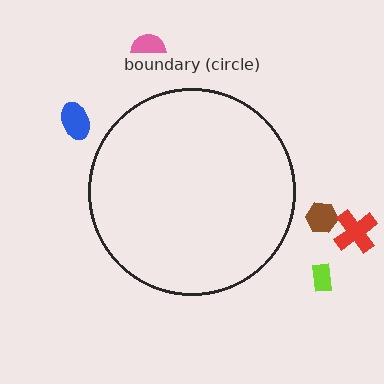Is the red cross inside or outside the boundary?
Outside.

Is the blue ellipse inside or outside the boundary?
Outside.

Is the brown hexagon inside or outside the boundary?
Outside.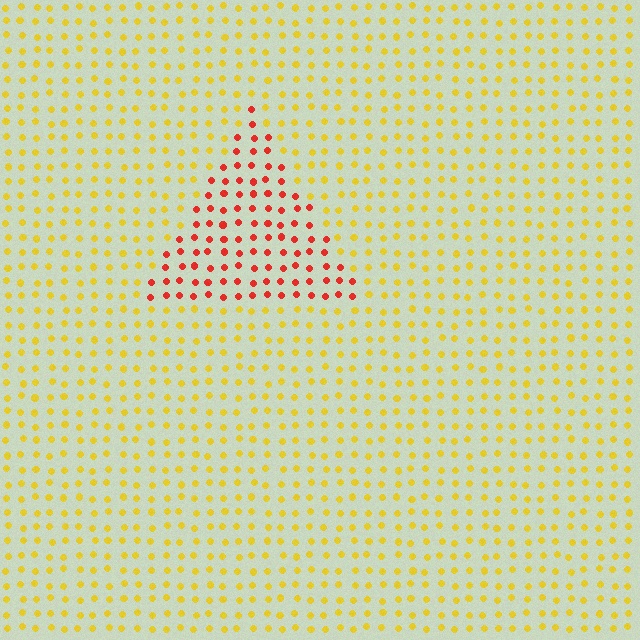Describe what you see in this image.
The image is filled with small yellow elements in a uniform arrangement. A triangle-shaped region is visible where the elements are tinted to a slightly different hue, forming a subtle color boundary.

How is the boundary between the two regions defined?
The boundary is defined purely by a slight shift in hue (about 51 degrees). Spacing, size, and orientation are identical on both sides.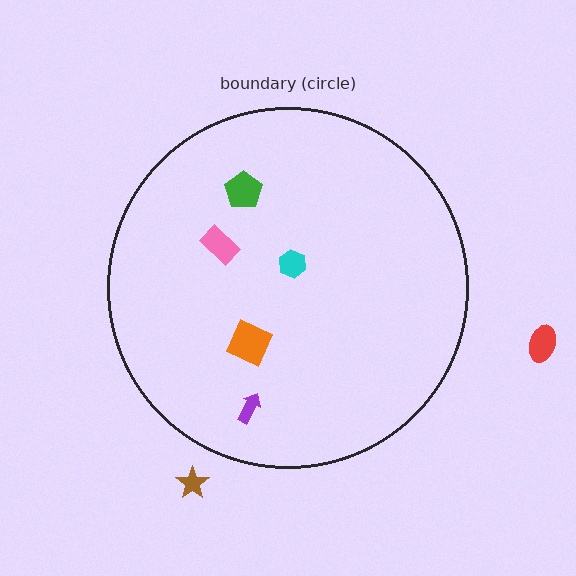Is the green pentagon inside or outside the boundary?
Inside.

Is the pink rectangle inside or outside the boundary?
Inside.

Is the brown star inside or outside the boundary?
Outside.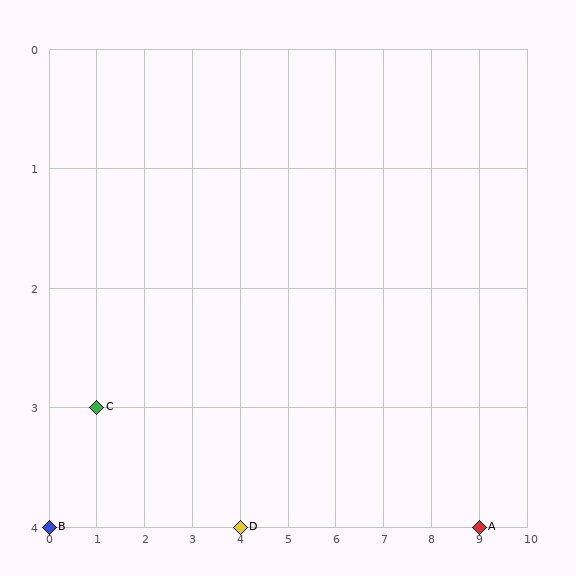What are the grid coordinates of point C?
Point C is at grid coordinates (1, 3).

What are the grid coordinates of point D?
Point D is at grid coordinates (4, 4).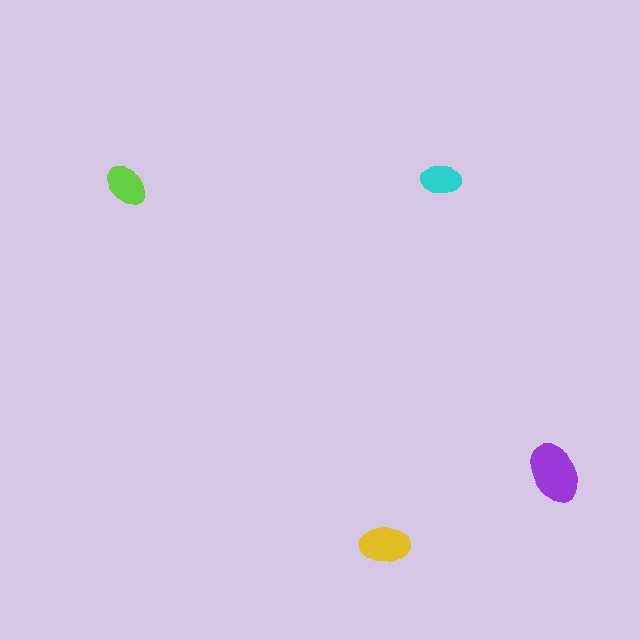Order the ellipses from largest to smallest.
the purple one, the yellow one, the lime one, the cyan one.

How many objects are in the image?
There are 4 objects in the image.